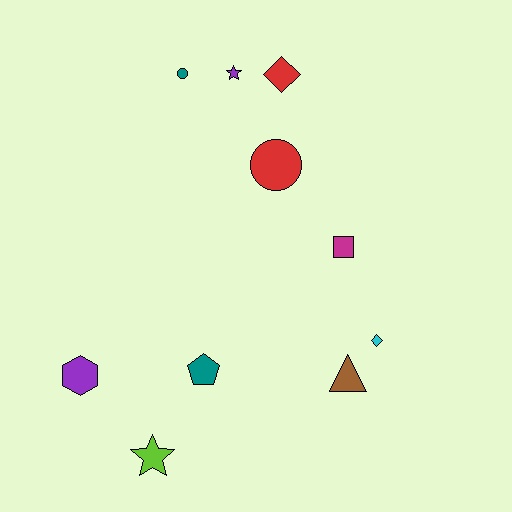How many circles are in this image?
There are 2 circles.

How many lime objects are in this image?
There is 1 lime object.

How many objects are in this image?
There are 10 objects.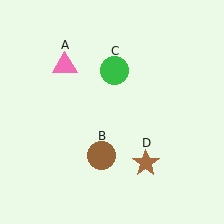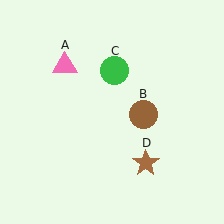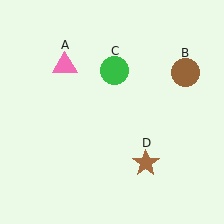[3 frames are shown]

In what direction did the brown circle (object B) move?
The brown circle (object B) moved up and to the right.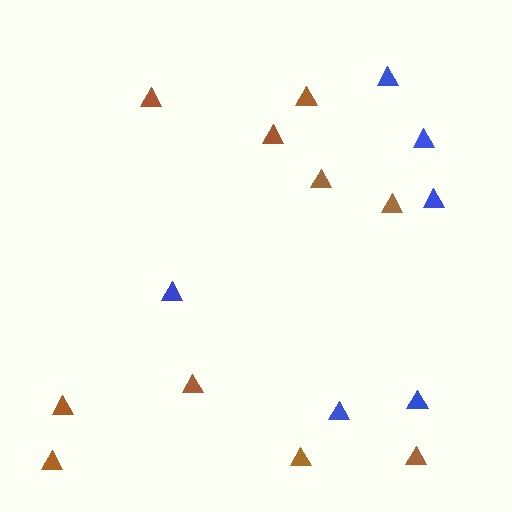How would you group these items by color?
There are 2 groups: one group of brown triangles (10) and one group of blue triangles (6).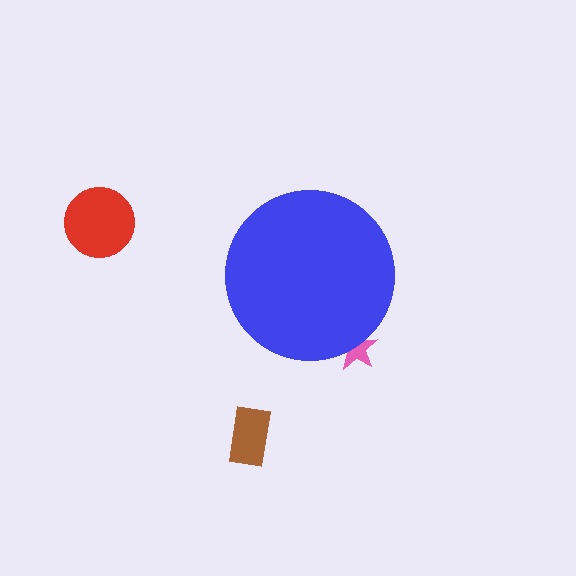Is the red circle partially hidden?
No, the red circle is fully visible.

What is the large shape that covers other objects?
A blue circle.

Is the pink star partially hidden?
Yes, the pink star is partially hidden behind the blue circle.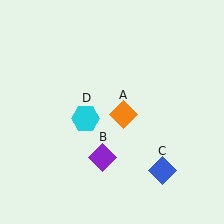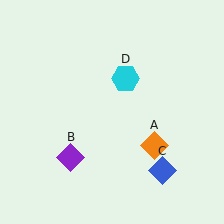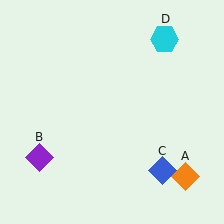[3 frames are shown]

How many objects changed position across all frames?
3 objects changed position: orange diamond (object A), purple diamond (object B), cyan hexagon (object D).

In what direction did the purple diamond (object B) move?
The purple diamond (object B) moved left.